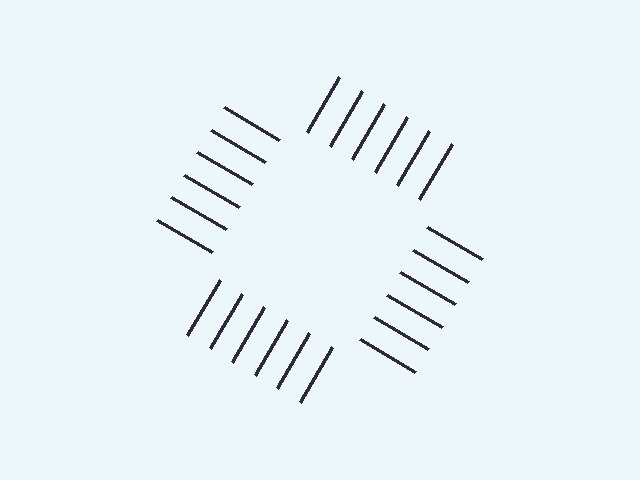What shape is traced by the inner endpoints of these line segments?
An illusory square — the line segments terminate on its edges but no continuous stroke is drawn.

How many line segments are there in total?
24 — 6 along each of the 4 edges.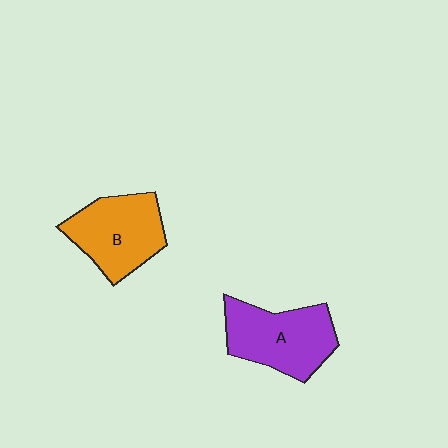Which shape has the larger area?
Shape A (purple).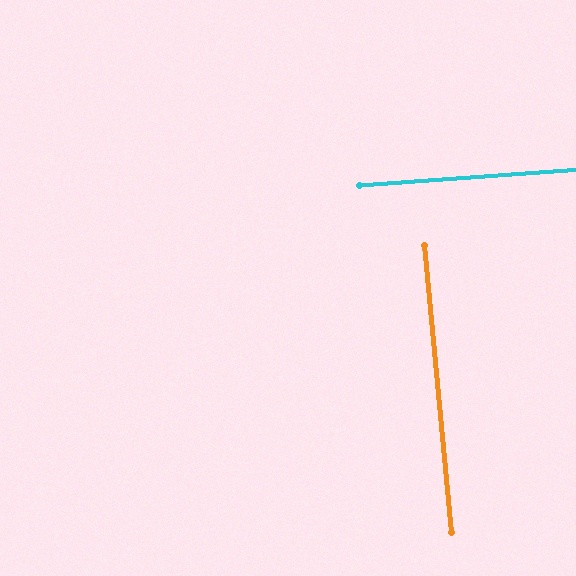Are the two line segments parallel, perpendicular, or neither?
Perpendicular — they meet at approximately 89°.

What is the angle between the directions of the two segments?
Approximately 89 degrees.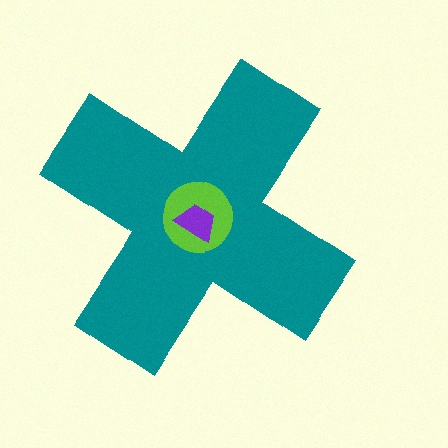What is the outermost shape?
The teal cross.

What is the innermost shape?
The purple trapezoid.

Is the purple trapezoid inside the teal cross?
Yes.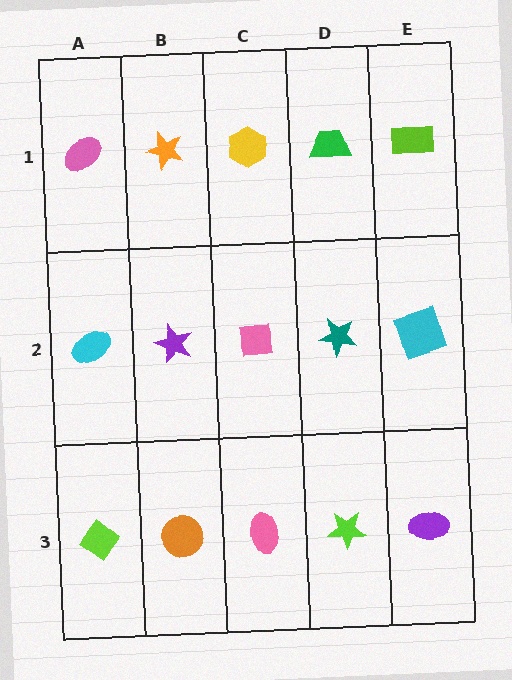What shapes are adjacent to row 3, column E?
A cyan square (row 2, column E), a lime star (row 3, column D).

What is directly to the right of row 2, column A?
A purple star.